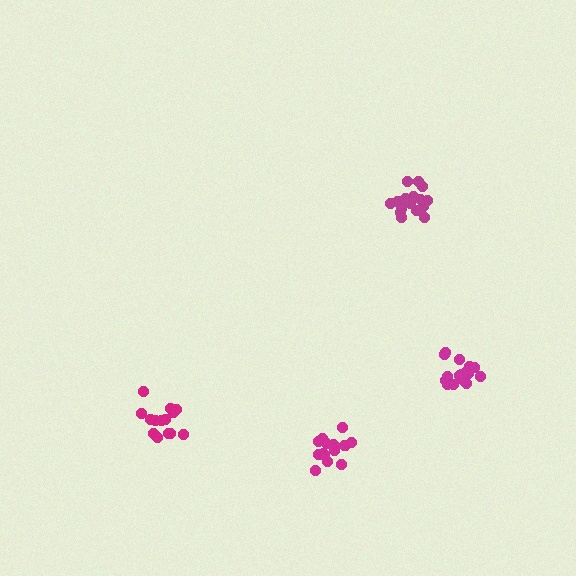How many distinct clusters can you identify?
There are 4 distinct clusters.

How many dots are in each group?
Group 1: 16 dots, Group 2: 14 dots, Group 3: 17 dots, Group 4: 15 dots (62 total).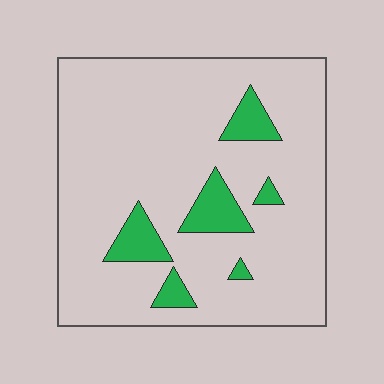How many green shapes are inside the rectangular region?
6.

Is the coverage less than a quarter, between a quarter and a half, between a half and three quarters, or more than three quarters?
Less than a quarter.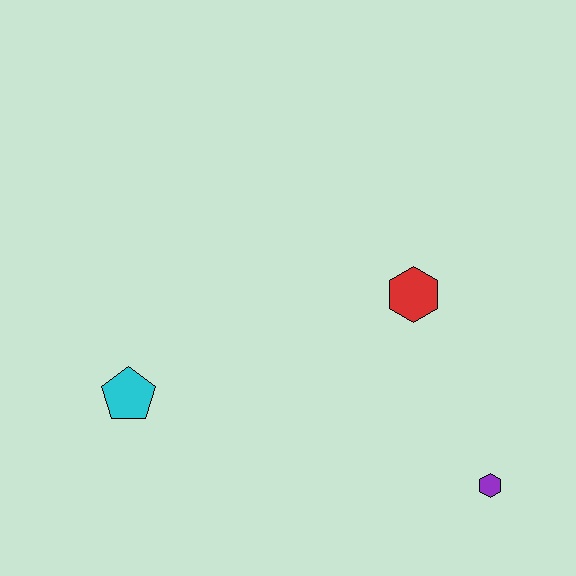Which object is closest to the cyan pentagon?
The red hexagon is closest to the cyan pentagon.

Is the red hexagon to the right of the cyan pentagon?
Yes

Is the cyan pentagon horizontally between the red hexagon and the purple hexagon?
No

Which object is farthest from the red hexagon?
The cyan pentagon is farthest from the red hexagon.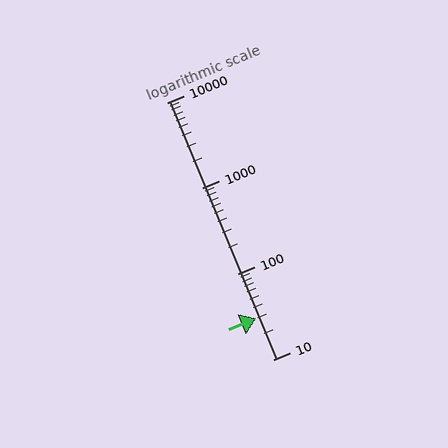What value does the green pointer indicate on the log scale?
The pointer indicates approximately 30.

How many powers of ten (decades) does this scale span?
The scale spans 3 decades, from 10 to 10000.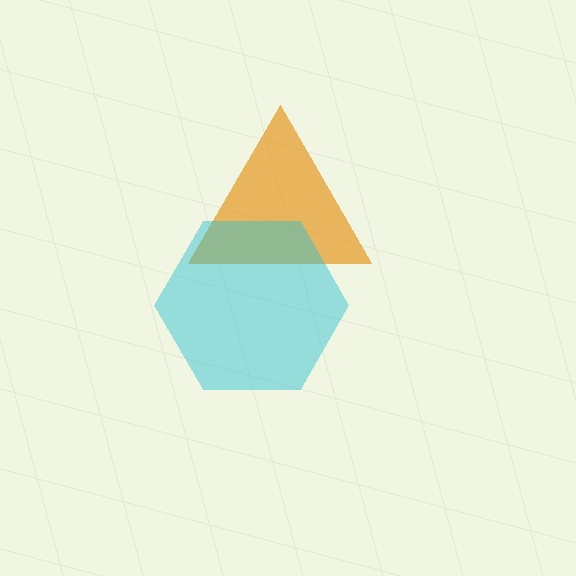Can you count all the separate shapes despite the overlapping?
Yes, there are 2 separate shapes.